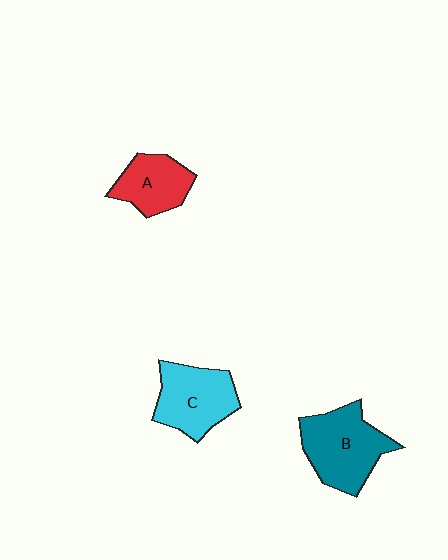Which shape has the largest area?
Shape B (teal).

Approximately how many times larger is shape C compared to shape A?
Approximately 1.3 times.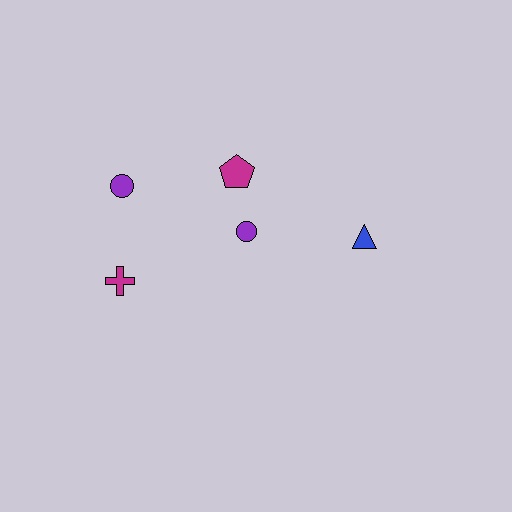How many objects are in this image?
There are 5 objects.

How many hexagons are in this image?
There are no hexagons.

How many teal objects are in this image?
There are no teal objects.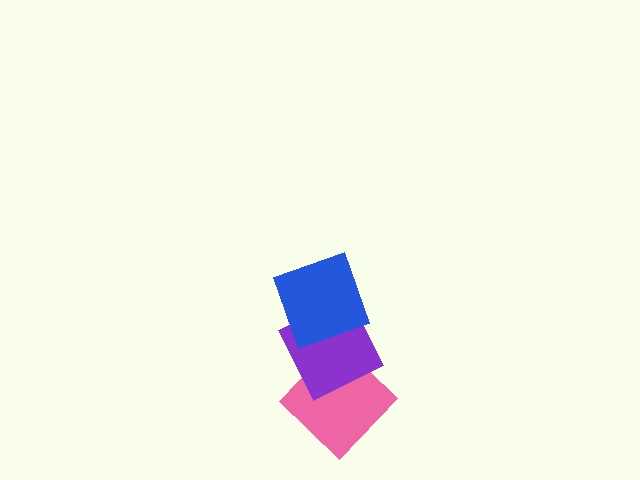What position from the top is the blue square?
The blue square is 1st from the top.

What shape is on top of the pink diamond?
The purple square is on top of the pink diamond.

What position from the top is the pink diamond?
The pink diamond is 3rd from the top.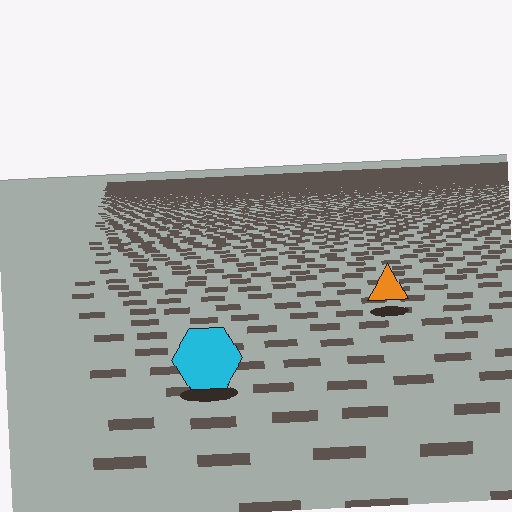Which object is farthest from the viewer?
The orange triangle is farthest from the viewer. It appears smaller and the ground texture around it is denser.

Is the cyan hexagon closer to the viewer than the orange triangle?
Yes. The cyan hexagon is closer — you can tell from the texture gradient: the ground texture is coarser near it.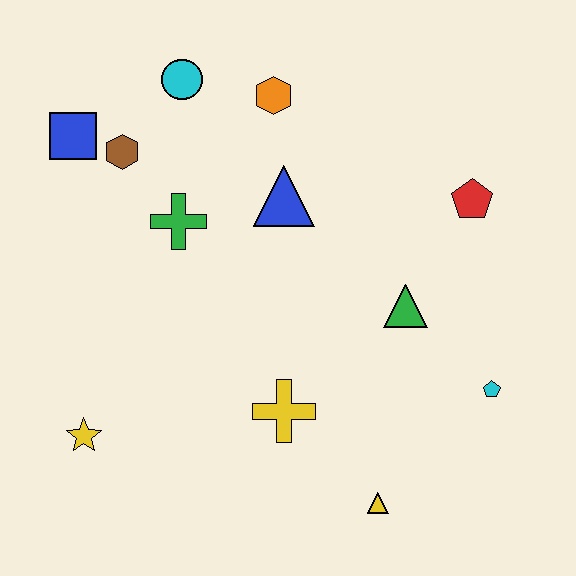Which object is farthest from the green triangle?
The blue square is farthest from the green triangle.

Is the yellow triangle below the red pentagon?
Yes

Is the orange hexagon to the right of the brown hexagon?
Yes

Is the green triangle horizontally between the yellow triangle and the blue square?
No